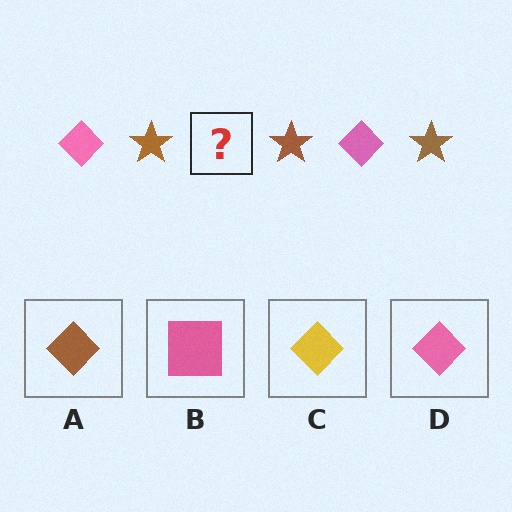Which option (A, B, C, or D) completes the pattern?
D.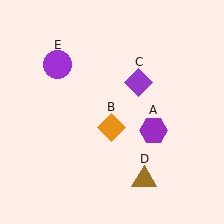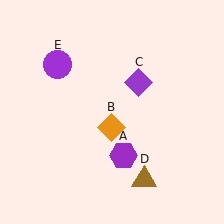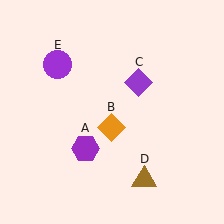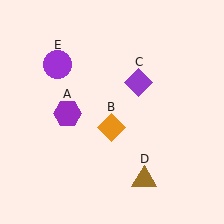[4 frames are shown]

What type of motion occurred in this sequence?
The purple hexagon (object A) rotated clockwise around the center of the scene.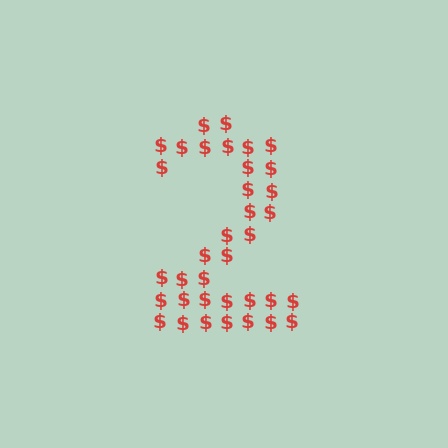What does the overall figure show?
The overall figure shows the digit 2.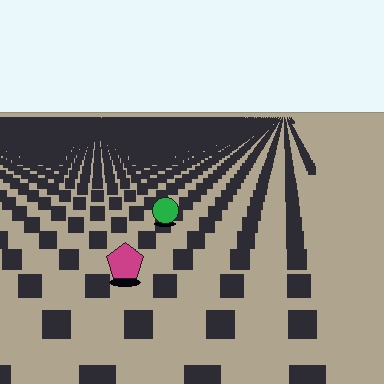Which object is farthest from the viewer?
The green circle is farthest from the viewer. It appears smaller and the ground texture around it is denser.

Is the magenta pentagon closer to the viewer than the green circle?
Yes. The magenta pentagon is closer — you can tell from the texture gradient: the ground texture is coarser near it.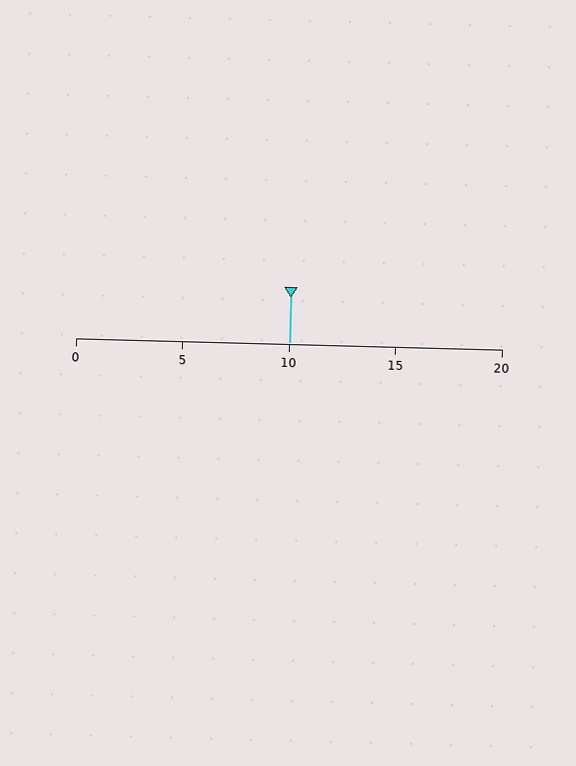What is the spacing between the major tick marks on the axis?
The major ticks are spaced 5 apart.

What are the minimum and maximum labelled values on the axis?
The axis runs from 0 to 20.